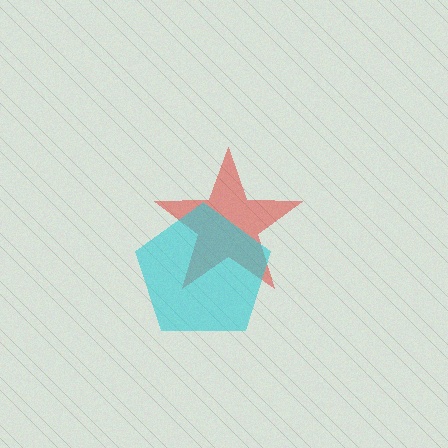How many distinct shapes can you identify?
There are 2 distinct shapes: a red star, a cyan pentagon.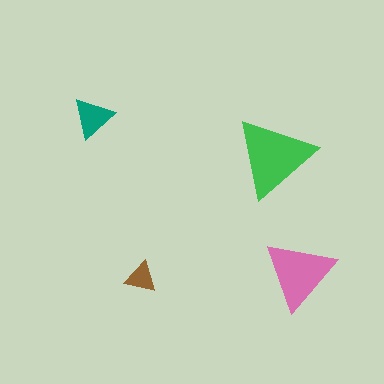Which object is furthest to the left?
The teal triangle is leftmost.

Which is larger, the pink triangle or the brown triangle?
The pink one.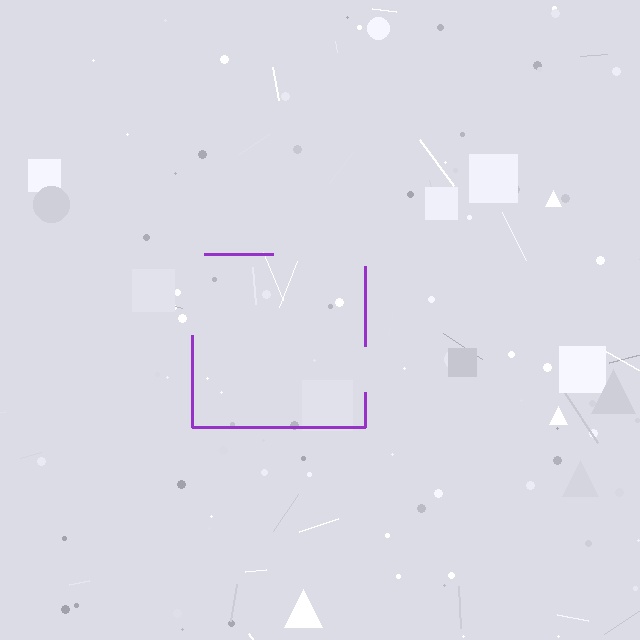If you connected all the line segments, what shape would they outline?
They would outline a square.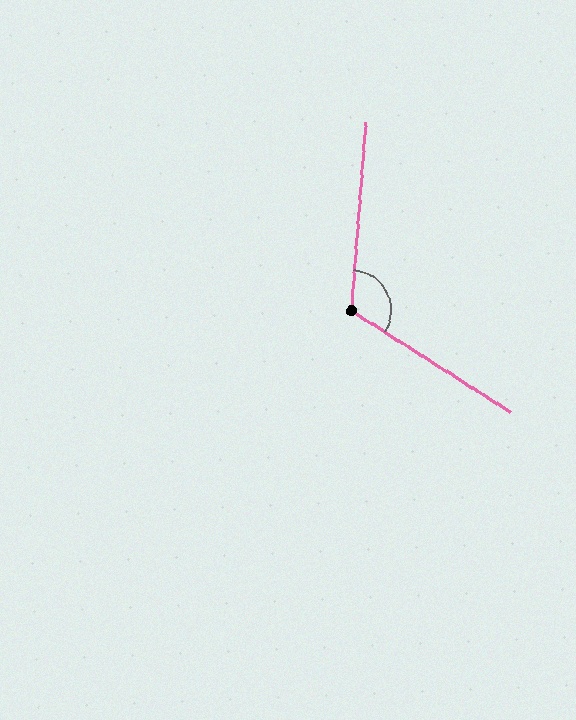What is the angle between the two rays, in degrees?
Approximately 118 degrees.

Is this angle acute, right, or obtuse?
It is obtuse.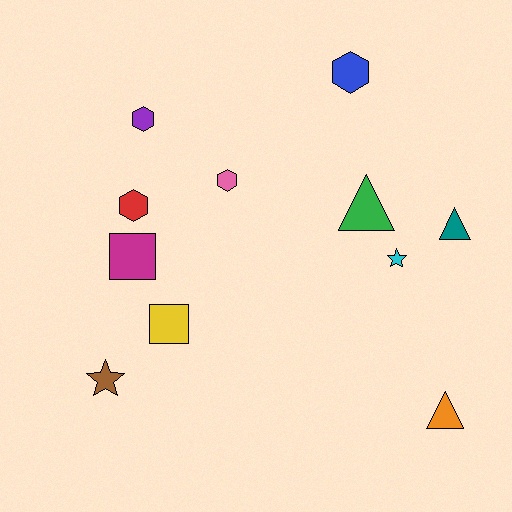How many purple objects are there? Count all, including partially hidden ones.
There is 1 purple object.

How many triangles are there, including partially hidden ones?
There are 3 triangles.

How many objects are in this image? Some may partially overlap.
There are 11 objects.